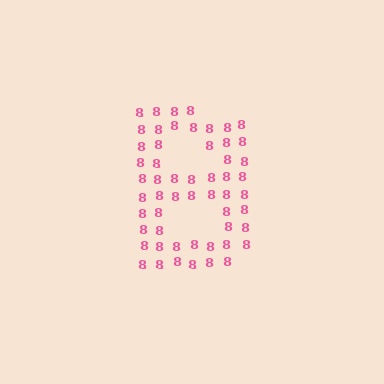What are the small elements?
The small elements are digit 8's.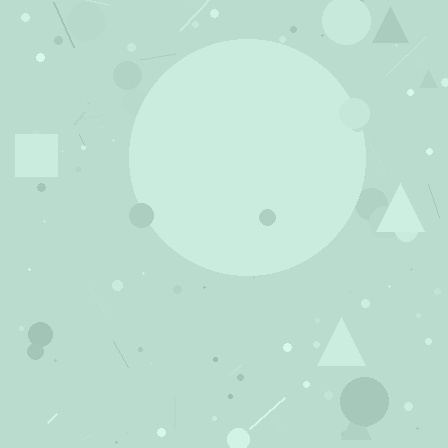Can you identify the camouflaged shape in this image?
The camouflaged shape is a circle.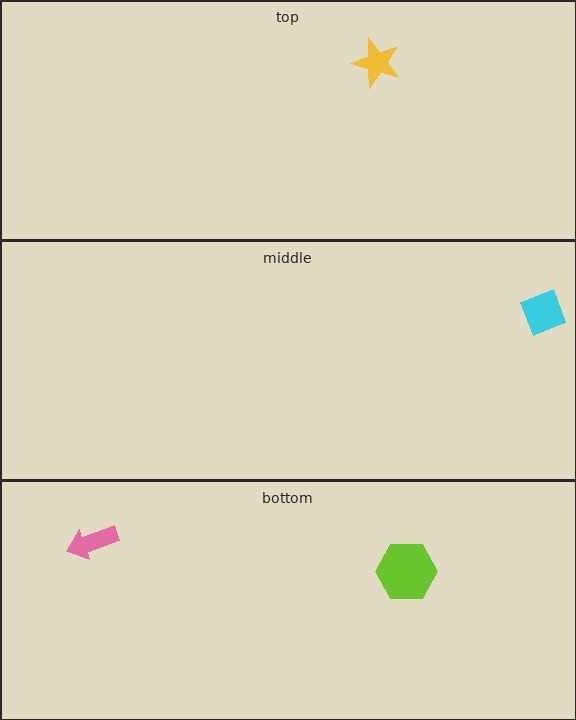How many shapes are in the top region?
1.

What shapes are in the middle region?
The cyan diamond.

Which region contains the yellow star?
The top region.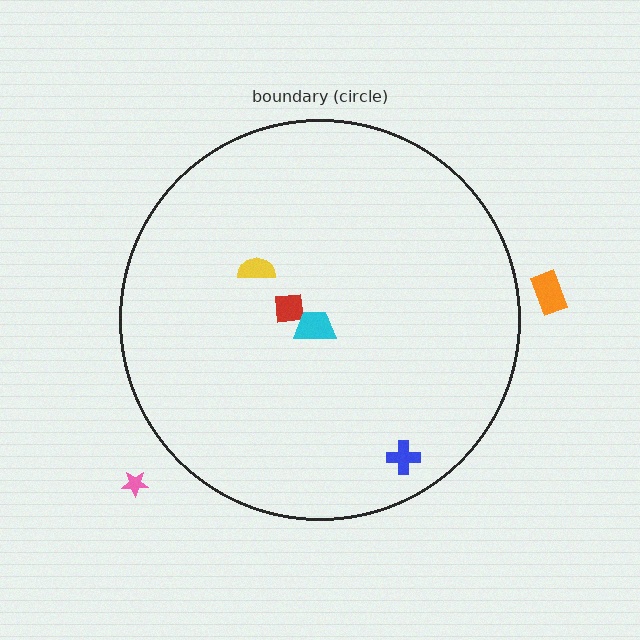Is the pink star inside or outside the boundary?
Outside.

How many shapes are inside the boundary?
4 inside, 2 outside.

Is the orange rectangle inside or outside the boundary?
Outside.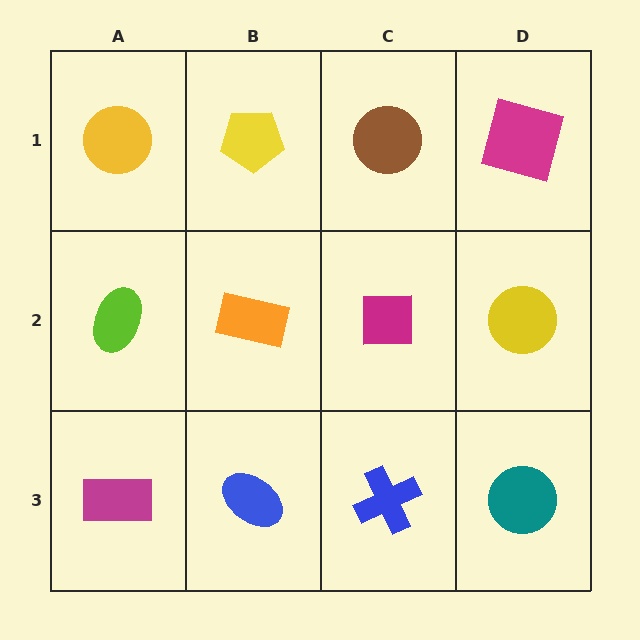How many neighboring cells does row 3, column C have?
3.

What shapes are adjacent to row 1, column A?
A lime ellipse (row 2, column A), a yellow pentagon (row 1, column B).